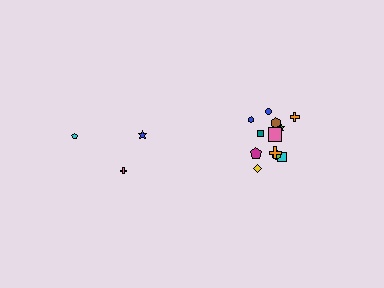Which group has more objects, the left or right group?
The right group.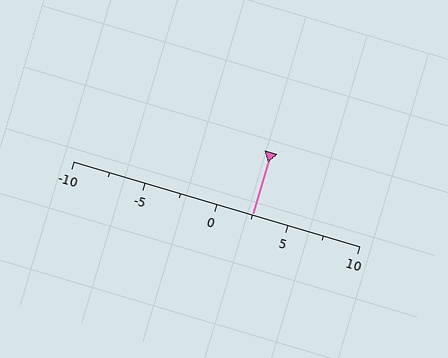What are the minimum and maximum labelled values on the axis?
The axis runs from -10 to 10.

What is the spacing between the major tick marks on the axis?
The major ticks are spaced 5 apart.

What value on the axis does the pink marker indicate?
The marker indicates approximately 2.5.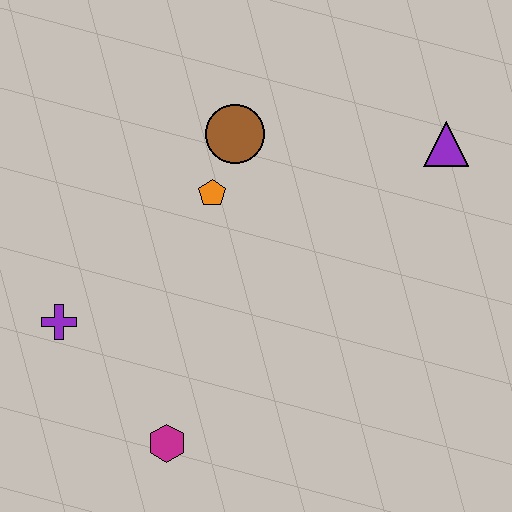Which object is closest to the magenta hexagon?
The purple cross is closest to the magenta hexagon.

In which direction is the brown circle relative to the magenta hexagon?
The brown circle is above the magenta hexagon.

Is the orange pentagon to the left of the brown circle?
Yes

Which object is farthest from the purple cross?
The purple triangle is farthest from the purple cross.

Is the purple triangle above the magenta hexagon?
Yes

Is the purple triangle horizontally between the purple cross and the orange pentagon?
No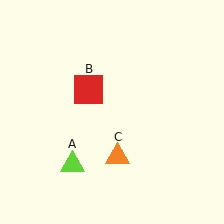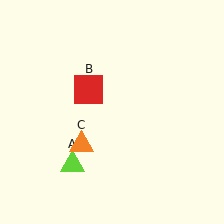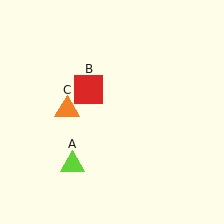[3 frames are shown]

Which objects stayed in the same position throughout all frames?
Lime triangle (object A) and red square (object B) remained stationary.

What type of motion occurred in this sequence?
The orange triangle (object C) rotated clockwise around the center of the scene.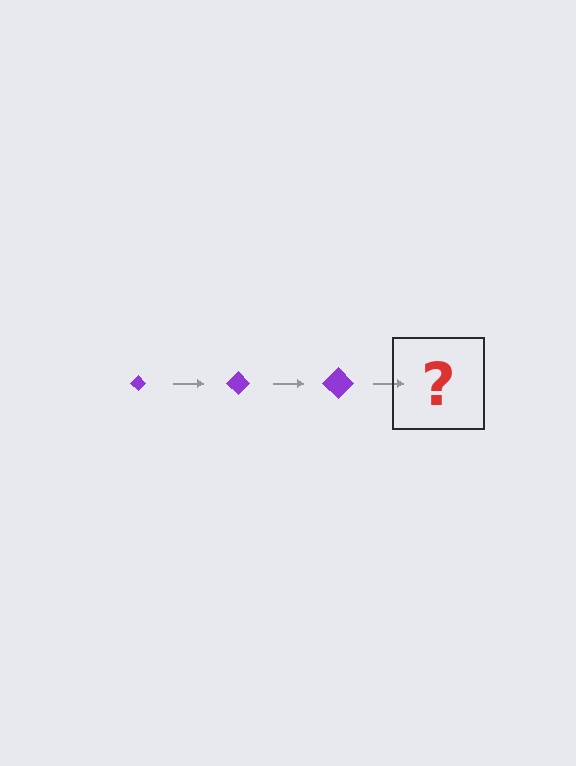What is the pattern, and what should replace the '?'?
The pattern is that the diamond gets progressively larger each step. The '?' should be a purple diamond, larger than the previous one.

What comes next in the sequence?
The next element should be a purple diamond, larger than the previous one.